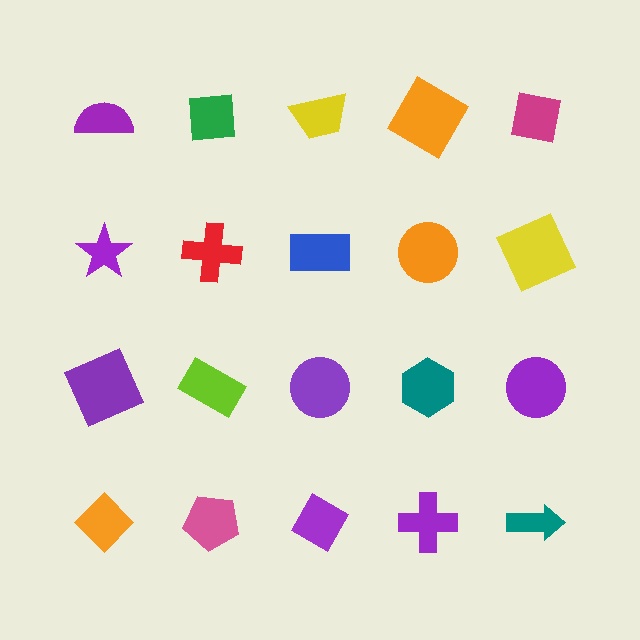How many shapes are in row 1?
5 shapes.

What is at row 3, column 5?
A purple circle.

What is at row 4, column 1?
An orange diamond.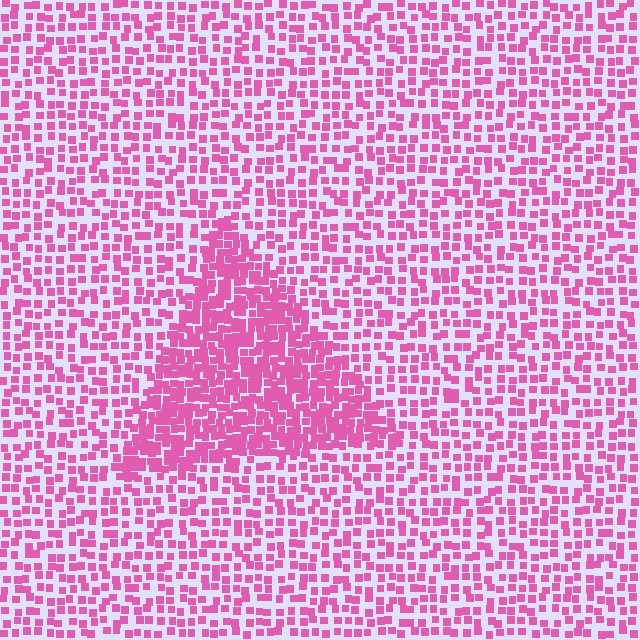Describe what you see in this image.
The image contains small pink elements arranged at two different densities. A triangle-shaped region is visible where the elements are more densely packed than the surrounding area.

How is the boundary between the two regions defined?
The boundary is defined by a change in element density (approximately 2.0x ratio). All elements are the same color, size, and shape.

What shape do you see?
I see a triangle.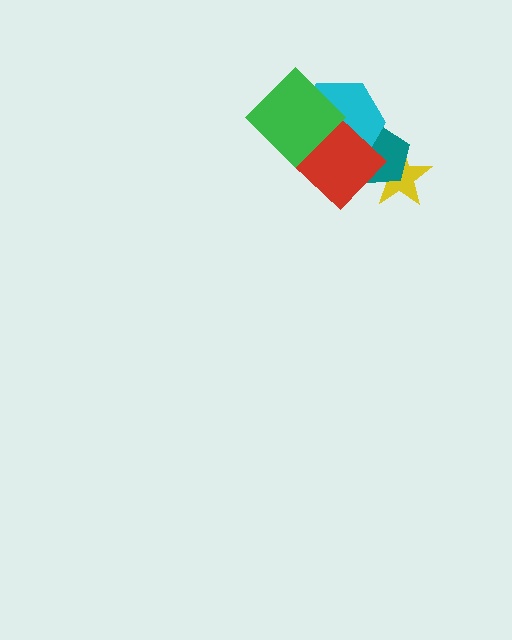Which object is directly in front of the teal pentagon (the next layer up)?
The cyan hexagon is directly in front of the teal pentagon.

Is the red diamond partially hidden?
Yes, it is partially covered by another shape.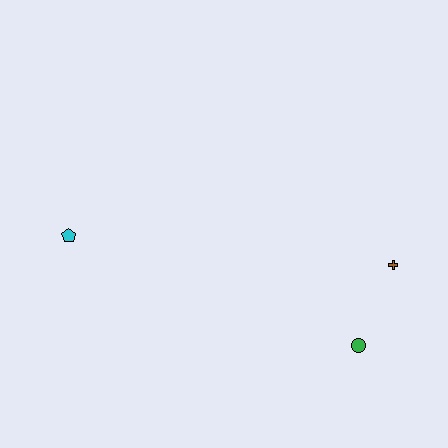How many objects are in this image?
There are 3 objects.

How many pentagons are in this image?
There is 1 pentagon.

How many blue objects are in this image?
There are no blue objects.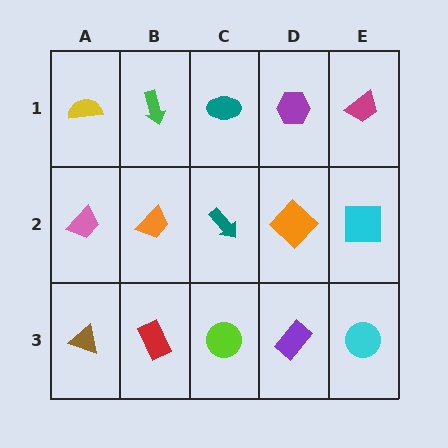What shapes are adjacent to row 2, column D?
A purple hexagon (row 1, column D), a purple rectangle (row 3, column D), a teal arrow (row 2, column C), a cyan square (row 2, column E).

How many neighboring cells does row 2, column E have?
3.